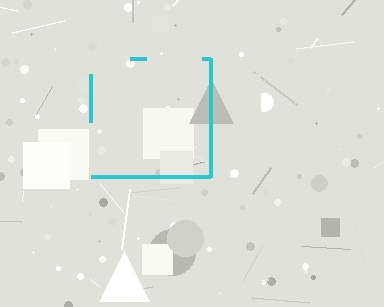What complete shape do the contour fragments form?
The contour fragments form a square.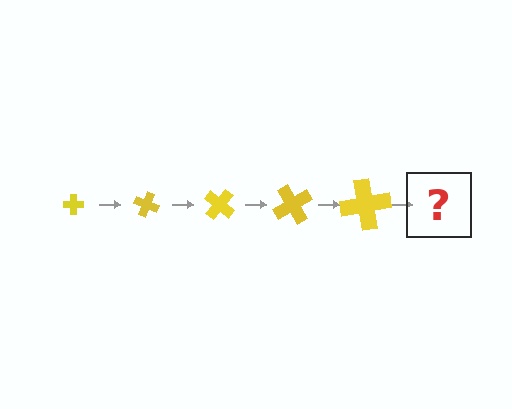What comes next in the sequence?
The next element should be a cross, larger than the previous one and rotated 100 degrees from the start.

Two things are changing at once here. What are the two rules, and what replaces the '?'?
The two rules are that the cross grows larger each step and it rotates 20 degrees each step. The '?' should be a cross, larger than the previous one and rotated 100 degrees from the start.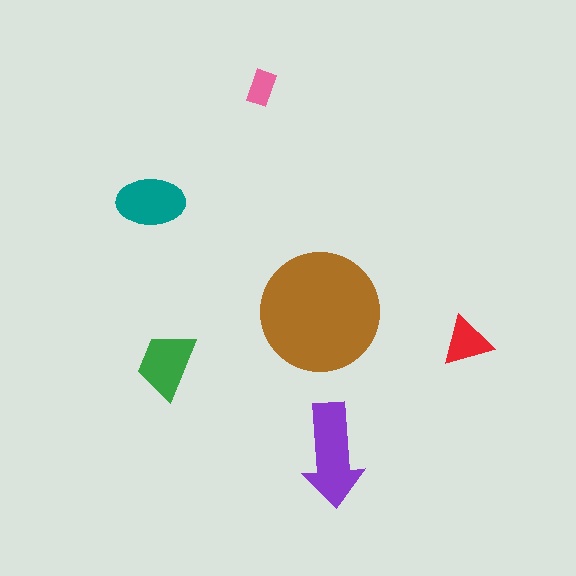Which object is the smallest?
The pink rectangle.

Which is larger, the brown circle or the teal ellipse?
The brown circle.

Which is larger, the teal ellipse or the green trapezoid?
The teal ellipse.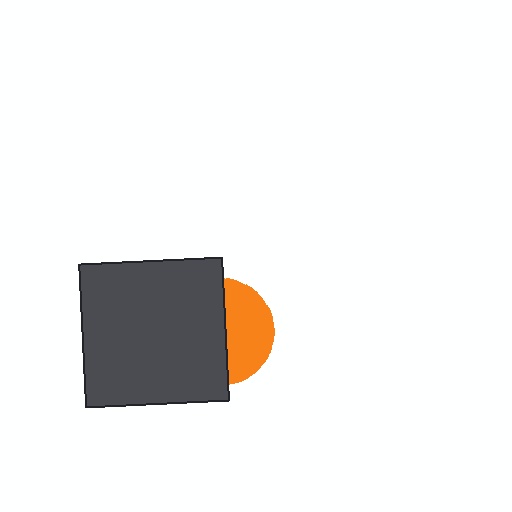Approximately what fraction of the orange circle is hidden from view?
Roughly 58% of the orange circle is hidden behind the dark gray square.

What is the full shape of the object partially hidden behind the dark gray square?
The partially hidden object is an orange circle.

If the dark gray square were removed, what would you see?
You would see the complete orange circle.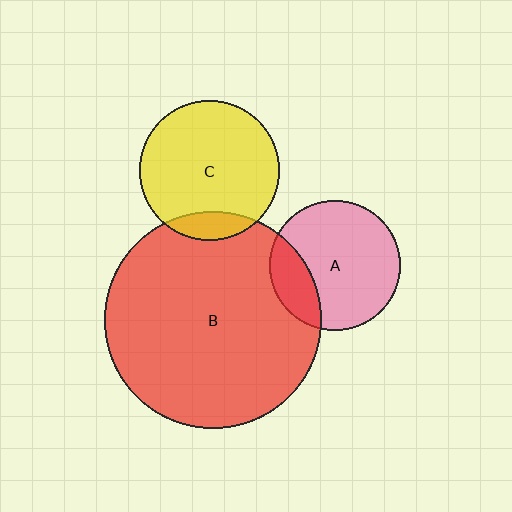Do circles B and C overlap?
Yes.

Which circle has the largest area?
Circle B (red).